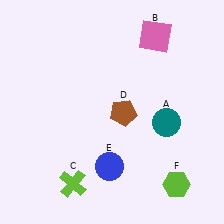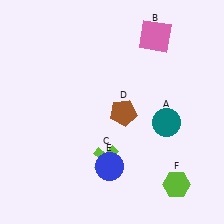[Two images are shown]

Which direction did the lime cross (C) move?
The lime cross (C) moved right.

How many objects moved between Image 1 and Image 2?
1 object moved between the two images.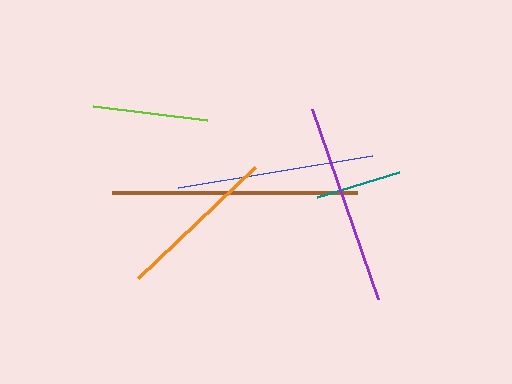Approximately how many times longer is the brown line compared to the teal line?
The brown line is approximately 2.9 times the length of the teal line.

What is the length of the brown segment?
The brown segment is approximately 245 pixels long.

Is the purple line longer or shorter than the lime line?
The purple line is longer than the lime line.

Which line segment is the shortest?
The teal line is the shortest at approximately 86 pixels.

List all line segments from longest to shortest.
From longest to shortest: brown, purple, blue, orange, lime, teal.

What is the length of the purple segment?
The purple segment is approximately 200 pixels long.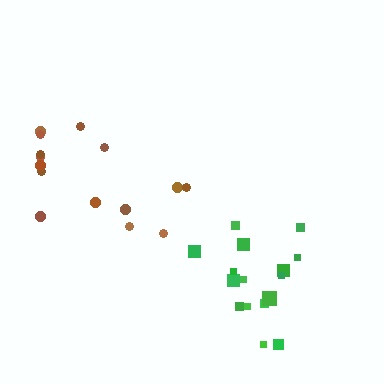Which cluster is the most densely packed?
Green.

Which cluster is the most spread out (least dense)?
Brown.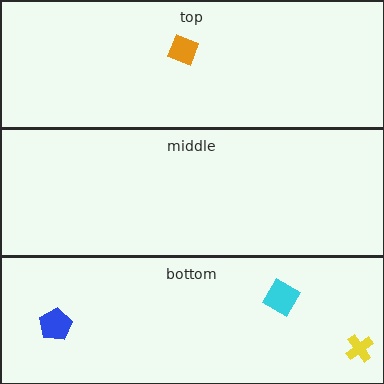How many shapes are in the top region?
1.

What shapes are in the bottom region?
The cyan diamond, the blue pentagon, the yellow cross.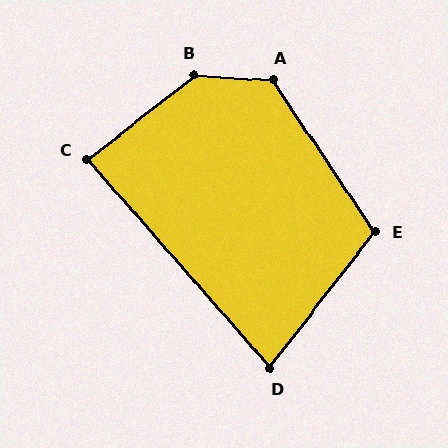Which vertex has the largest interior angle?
B, at approximately 138 degrees.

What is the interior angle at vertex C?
Approximately 87 degrees (approximately right).